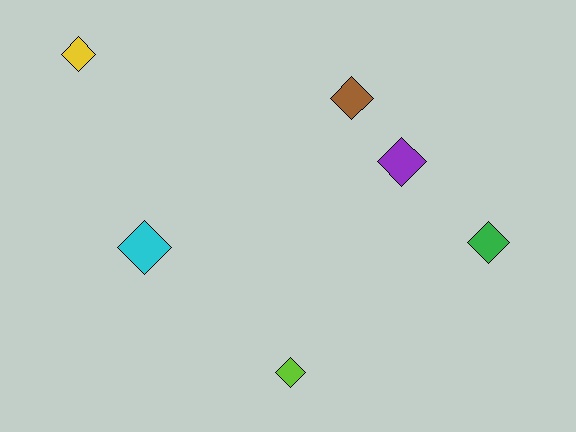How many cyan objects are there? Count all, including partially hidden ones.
There is 1 cyan object.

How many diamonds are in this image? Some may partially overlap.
There are 6 diamonds.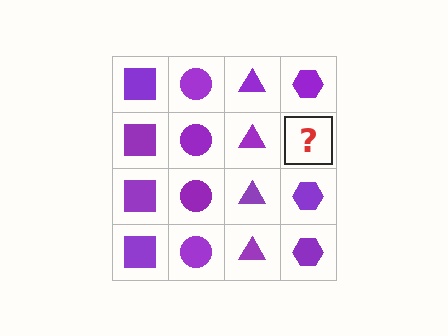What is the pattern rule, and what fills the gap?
The rule is that each column has a consistent shape. The gap should be filled with a purple hexagon.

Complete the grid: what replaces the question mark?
The question mark should be replaced with a purple hexagon.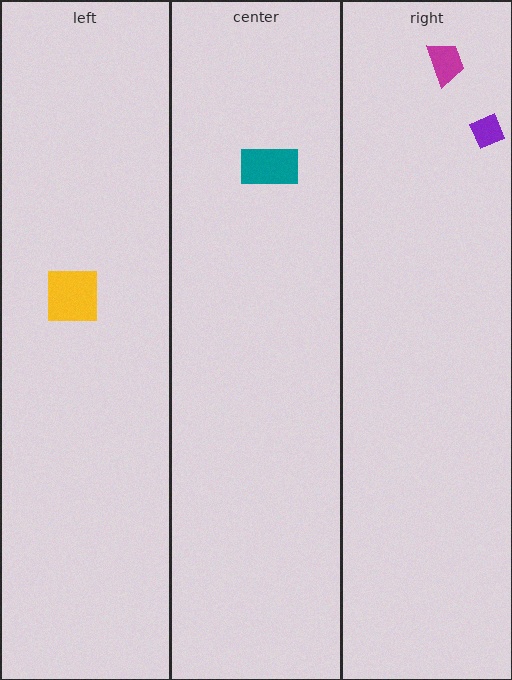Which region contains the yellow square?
The left region.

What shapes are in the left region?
The yellow square.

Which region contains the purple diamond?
The right region.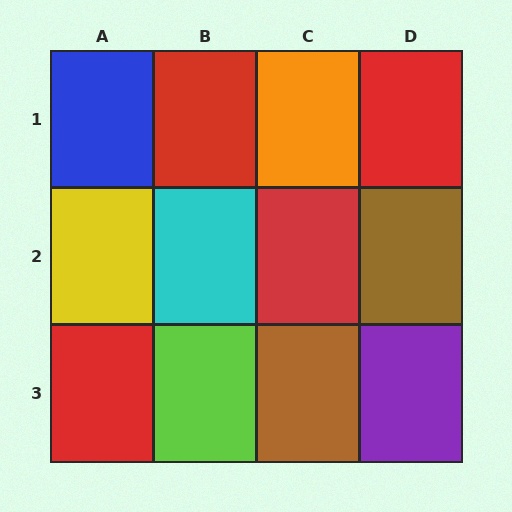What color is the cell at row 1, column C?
Orange.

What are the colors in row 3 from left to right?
Red, lime, brown, purple.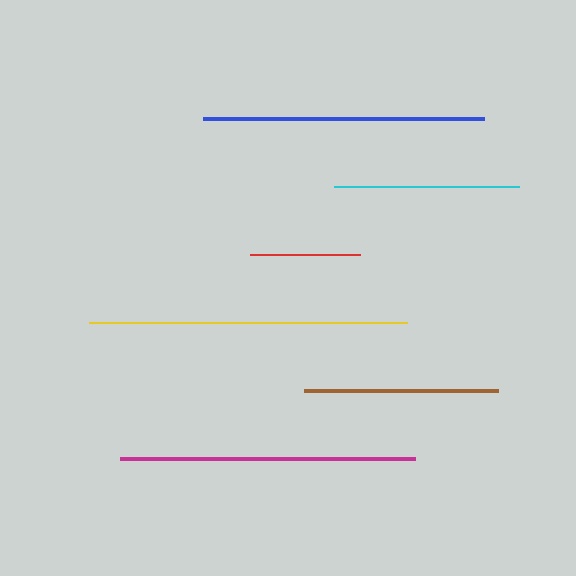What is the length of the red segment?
The red segment is approximately 110 pixels long.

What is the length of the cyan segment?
The cyan segment is approximately 185 pixels long.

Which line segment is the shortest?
The red line is the shortest at approximately 110 pixels.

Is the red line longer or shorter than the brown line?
The brown line is longer than the red line.